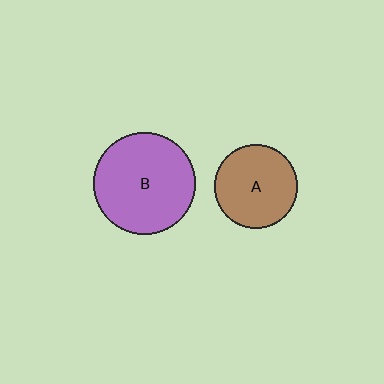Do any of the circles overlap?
No, none of the circles overlap.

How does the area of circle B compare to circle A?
Approximately 1.5 times.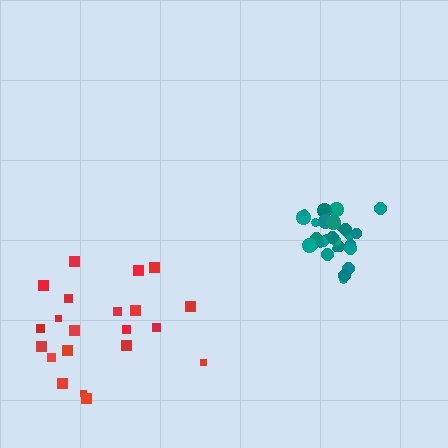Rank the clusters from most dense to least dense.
teal, red.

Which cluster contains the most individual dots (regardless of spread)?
Teal (33).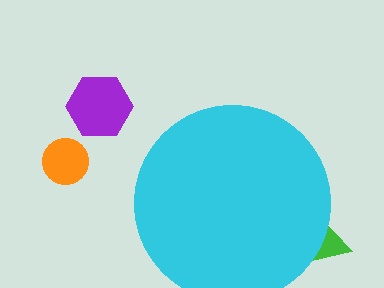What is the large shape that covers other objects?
A cyan circle.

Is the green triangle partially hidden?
Yes, the green triangle is partially hidden behind the cyan circle.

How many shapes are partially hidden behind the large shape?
1 shape is partially hidden.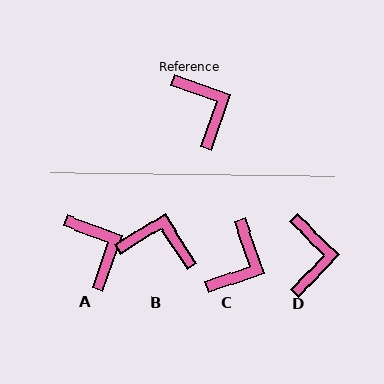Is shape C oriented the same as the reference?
No, it is off by about 52 degrees.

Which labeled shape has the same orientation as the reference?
A.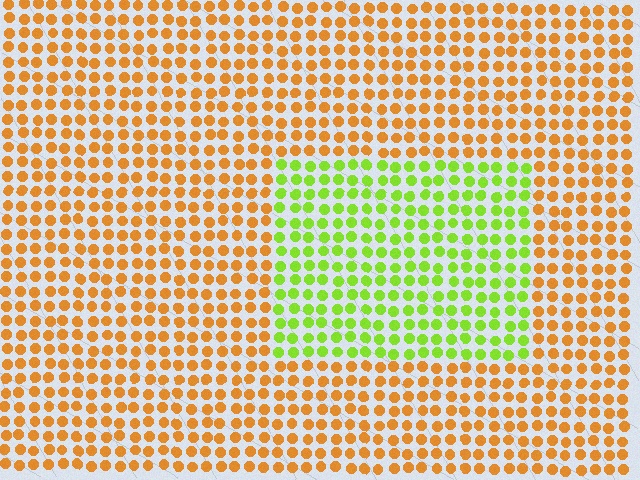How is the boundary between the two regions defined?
The boundary is defined purely by a slight shift in hue (about 60 degrees). Spacing, size, and orientation are identical on both sides.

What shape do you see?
I see a rectangle.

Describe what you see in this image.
The image is filled with small orange elements in a uniform arrangement. A rectangle-shaped region is visible where the elements are tinted to a slightly different hue, forming a subtle color boundary.